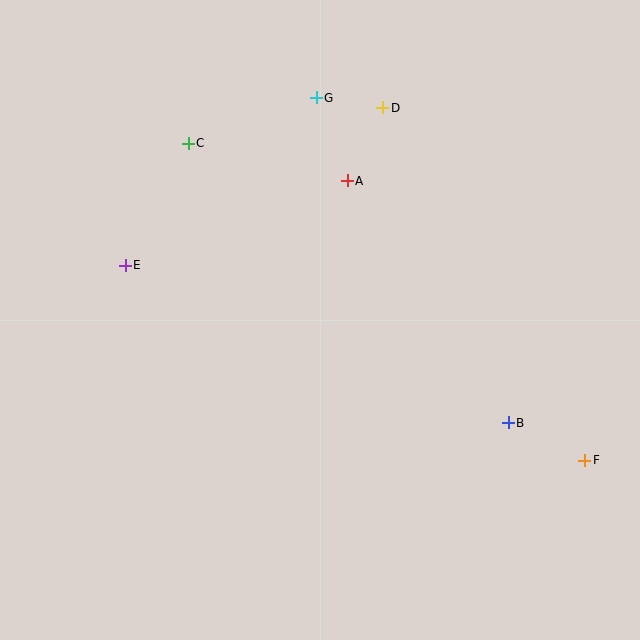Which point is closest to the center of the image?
Point A at (347, 181) is closest to the center.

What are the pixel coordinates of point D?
Point D is at (383, 108).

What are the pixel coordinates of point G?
Point G is at (316, 98).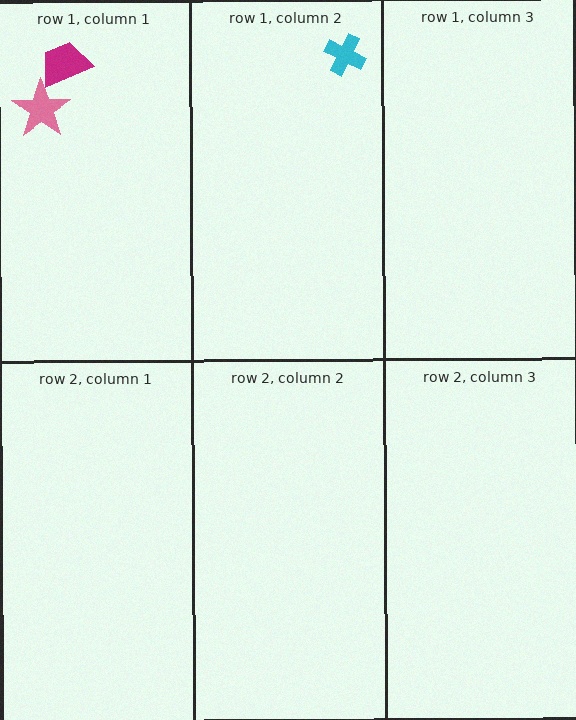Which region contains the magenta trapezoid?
The row 1, column 1 region.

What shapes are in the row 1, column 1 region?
The pink star, the magenta trapezoid.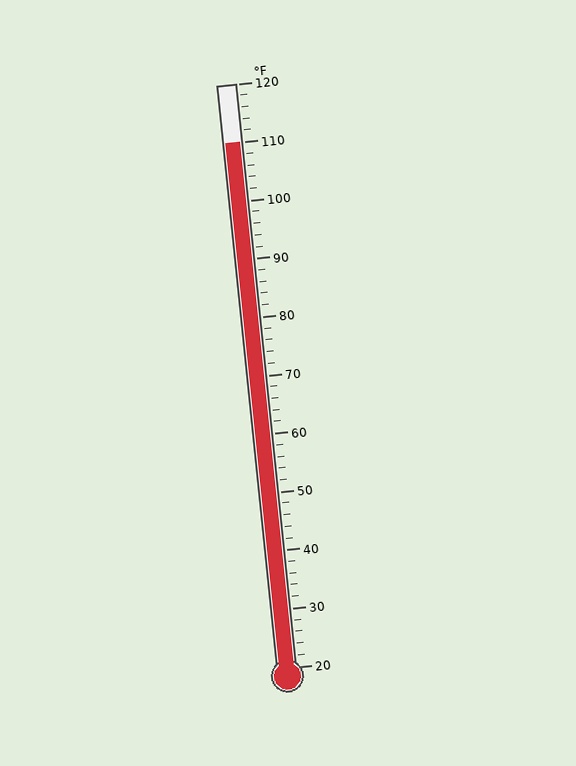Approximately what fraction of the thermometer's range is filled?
The thermometer is filled to approximately 90% of its range.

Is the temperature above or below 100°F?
The temperature is above 100°F.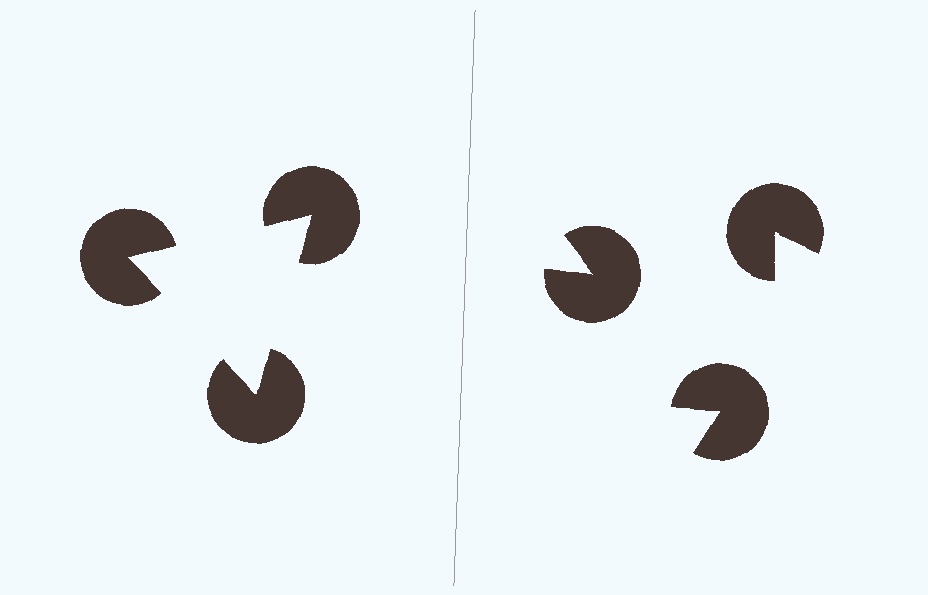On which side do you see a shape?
An illusory triangle appears on the left side. On the right side the wedge cuts are rotated, so no coherent shape forms.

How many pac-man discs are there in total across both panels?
6 — 3 on each side.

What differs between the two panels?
The pac-man discs are positioned identically on both sides; only the wedge orientations differ. On the left they align to a triangle; on the right they are misaligned.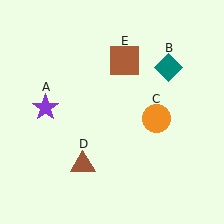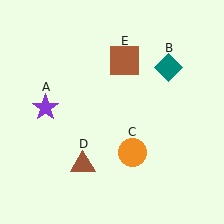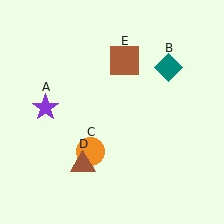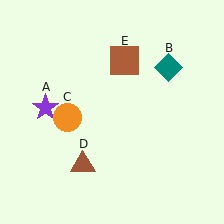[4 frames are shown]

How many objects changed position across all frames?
1 object changed position: orange circle (object C).